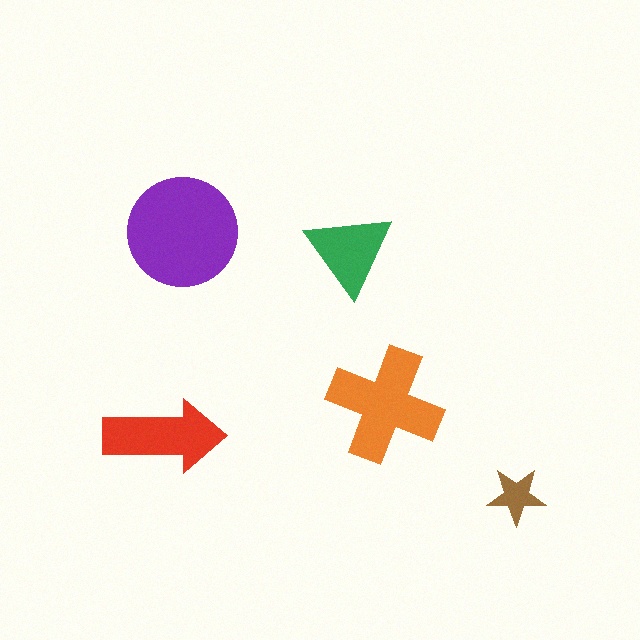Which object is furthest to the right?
The brown star is rightmost.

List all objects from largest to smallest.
The purple circle, the orange cross, the red arrow, the green triangle, the brown star.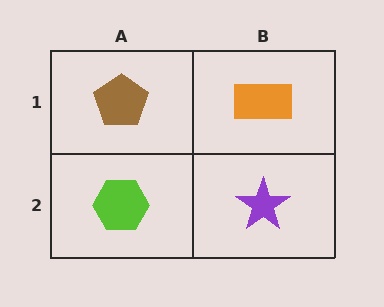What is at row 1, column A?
A brown pentagon.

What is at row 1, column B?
An orange rectangle.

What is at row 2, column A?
A lime hexagon.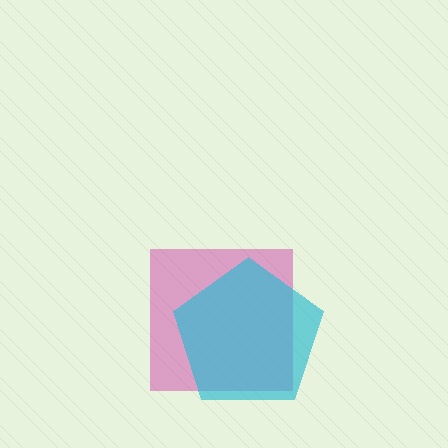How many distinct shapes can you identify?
There are 2 distinct shapes: a magenta square, a cyan pentagon.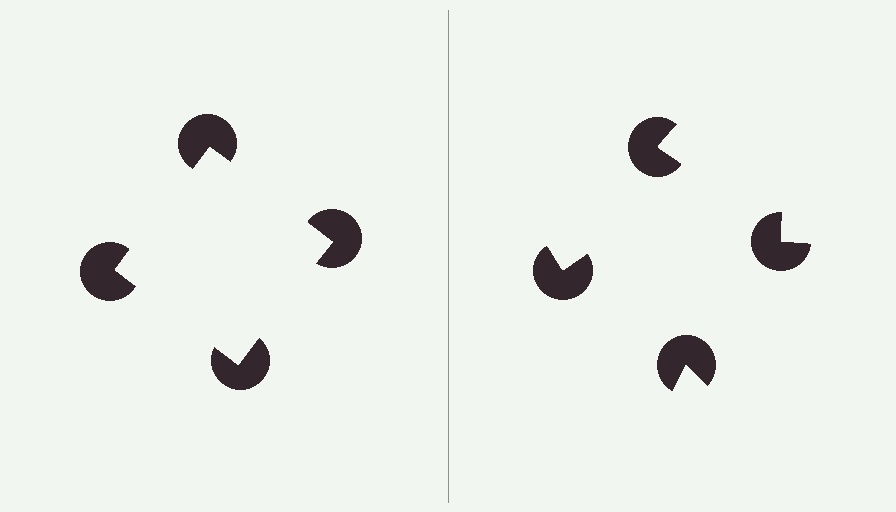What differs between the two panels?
The pac-man discs are positioned identically on both sides; only the wedge orientations differ. On the left they align to a square; on the right they are misaligned.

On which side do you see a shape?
An illusory square appears on the left side. On the right side the wedge cuts are rotated, so no coherent shape forms.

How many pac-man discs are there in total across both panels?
8 — 4 on each side.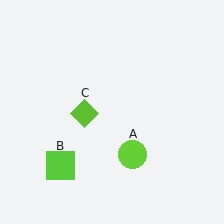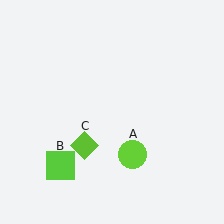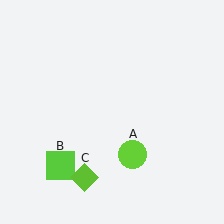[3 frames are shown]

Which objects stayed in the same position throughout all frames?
Lime circle (object A) and lime square (object B) remained stationary.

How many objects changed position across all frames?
1 object changed position: lime diamond (object C).